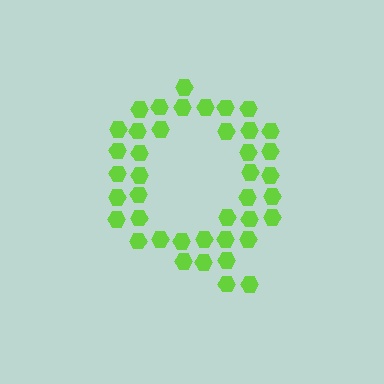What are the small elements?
The small elements are hexagons.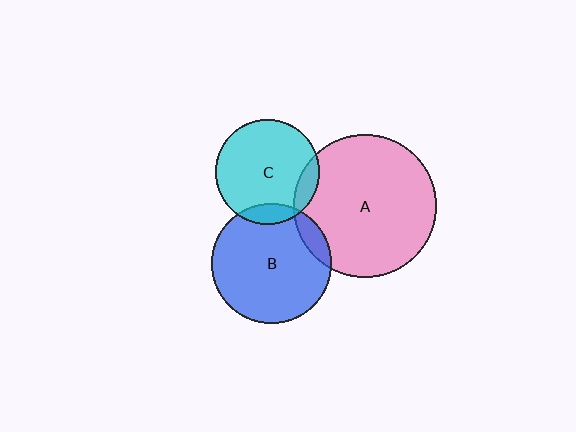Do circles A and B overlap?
Yes.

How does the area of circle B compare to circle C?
Approximately 1.3 times.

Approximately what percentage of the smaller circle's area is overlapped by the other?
Approximately 10%.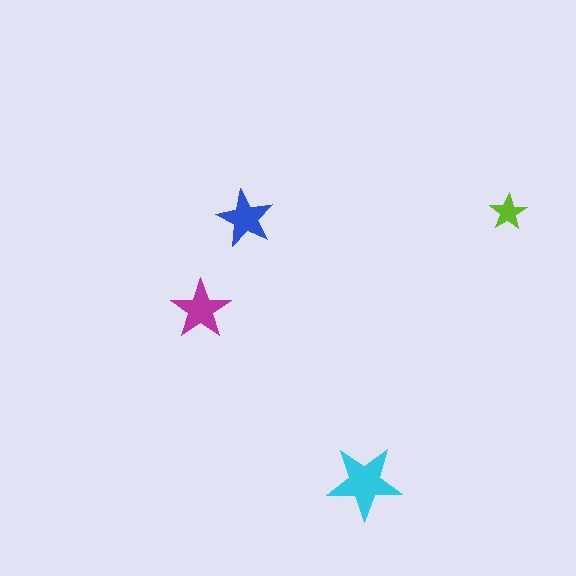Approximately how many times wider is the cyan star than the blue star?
About 1.5 times wider.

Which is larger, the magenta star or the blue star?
The magenta one.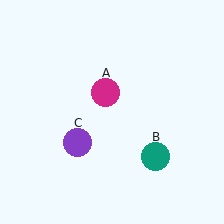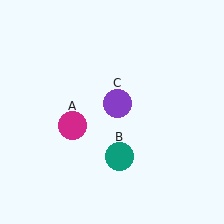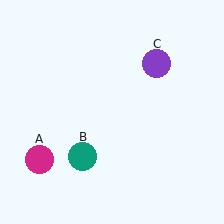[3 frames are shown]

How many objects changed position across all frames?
3 objects changed position: magenta circle (object A), teal circle (object B), purple circle (object C).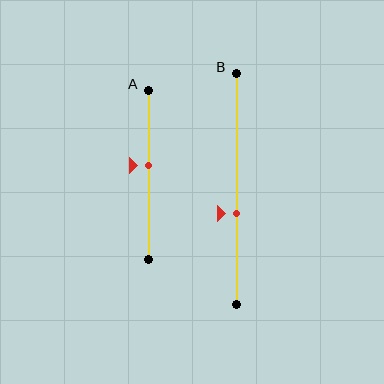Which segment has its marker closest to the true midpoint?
Segment A has its marker closest to the true midpoint.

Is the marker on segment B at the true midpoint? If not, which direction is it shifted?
No, the marker on segment B is shifted downward by about 10% of the segment length.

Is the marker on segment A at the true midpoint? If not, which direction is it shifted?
No, the marker on segment A is shifted upward by about 6% of the segment length.